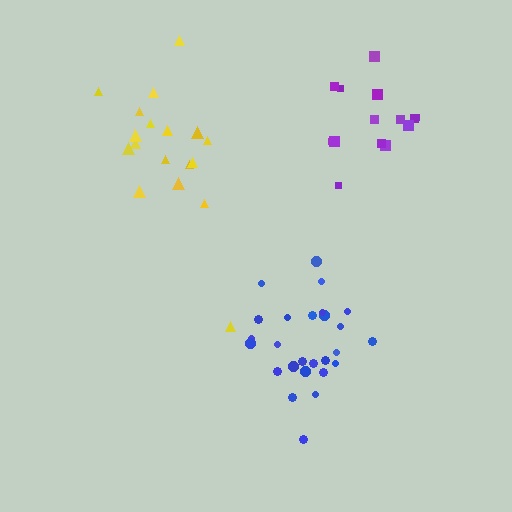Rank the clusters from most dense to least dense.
blue, purple, yellow.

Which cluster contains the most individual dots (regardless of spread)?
Blue (26).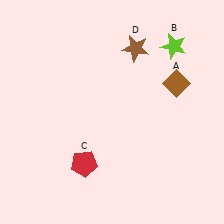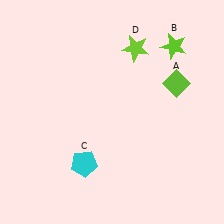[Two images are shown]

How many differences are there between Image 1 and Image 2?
There are 3 differences between the two images.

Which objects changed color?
A changed from brown to lime. C changed from red to cyan. D changed from brown to lime.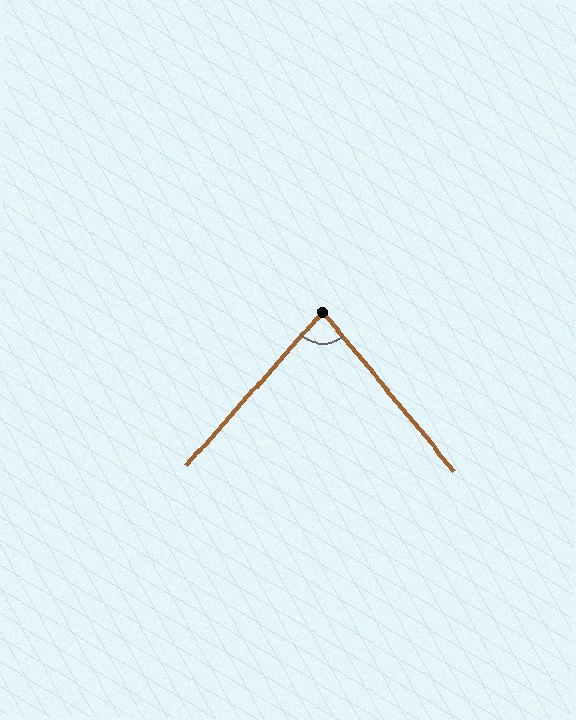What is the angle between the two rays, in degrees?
Approximately 81 degrees.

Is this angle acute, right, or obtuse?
It is acute.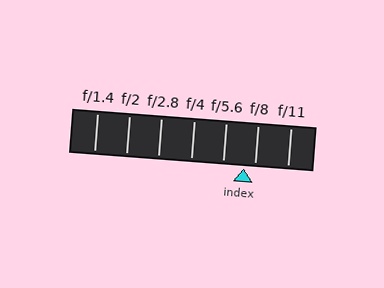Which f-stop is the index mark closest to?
The index mark is closest to f/8.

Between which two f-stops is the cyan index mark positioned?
The index mark is between f/5.6 and f/8.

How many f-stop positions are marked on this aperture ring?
There are 7 f-stop positions marked.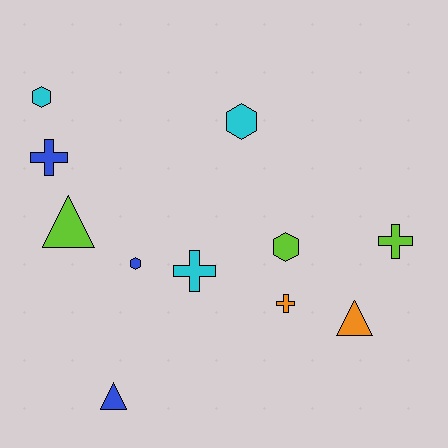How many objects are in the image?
There are 11 objects.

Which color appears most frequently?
Cyan, with 3 objects.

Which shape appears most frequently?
Cross, with 4 objects.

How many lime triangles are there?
There is 1 lime triangle.